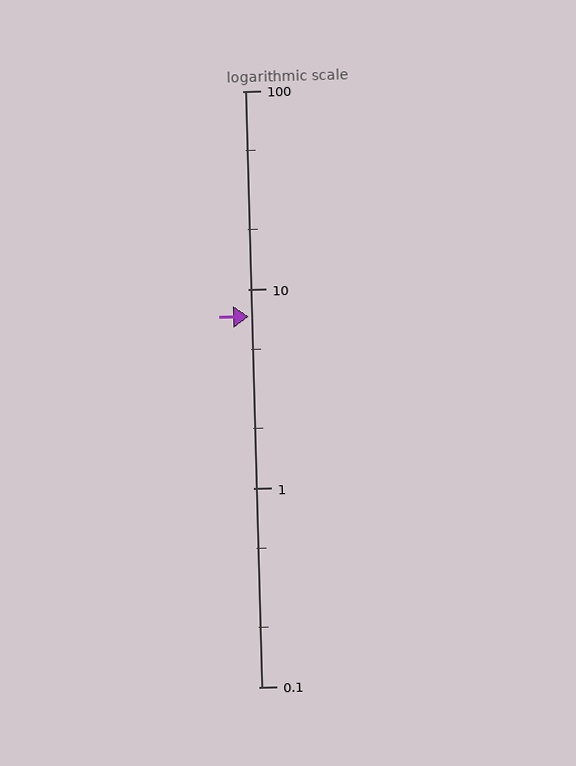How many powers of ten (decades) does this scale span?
The scale spans 3 decades, from 0.1 to 100.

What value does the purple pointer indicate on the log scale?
The pointer indicates approximately 7.3.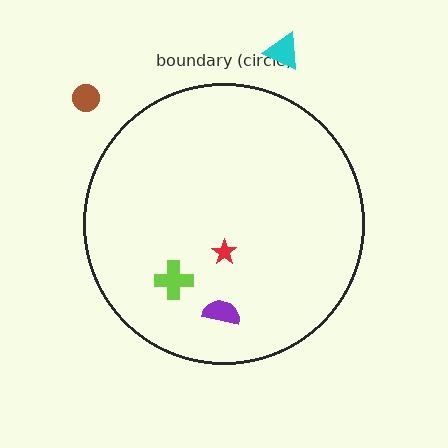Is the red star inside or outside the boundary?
Inside.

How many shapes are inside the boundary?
3 inside, 2 outside.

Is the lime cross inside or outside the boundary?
Inside.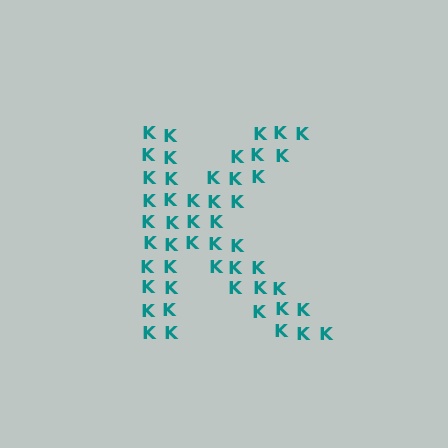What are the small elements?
The small elements are letter K's.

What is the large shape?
The large shape is the letter K.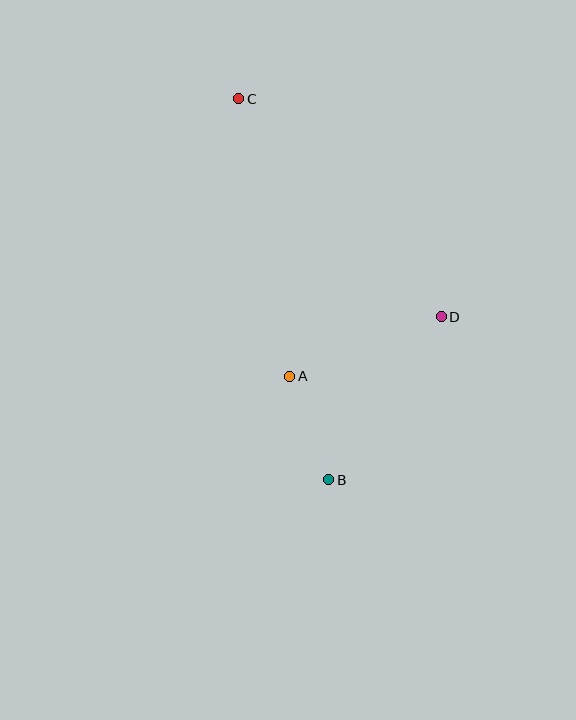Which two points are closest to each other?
Points A and B are closest to each other.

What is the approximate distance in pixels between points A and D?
The distance between A and D is approximately 163 pixels.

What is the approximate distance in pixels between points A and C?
The distance between A and C is approximately 282 pixels.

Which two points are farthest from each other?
Points B and C are farthest from each other.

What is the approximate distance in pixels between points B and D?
The distance between B and D is approximately 198 pixels.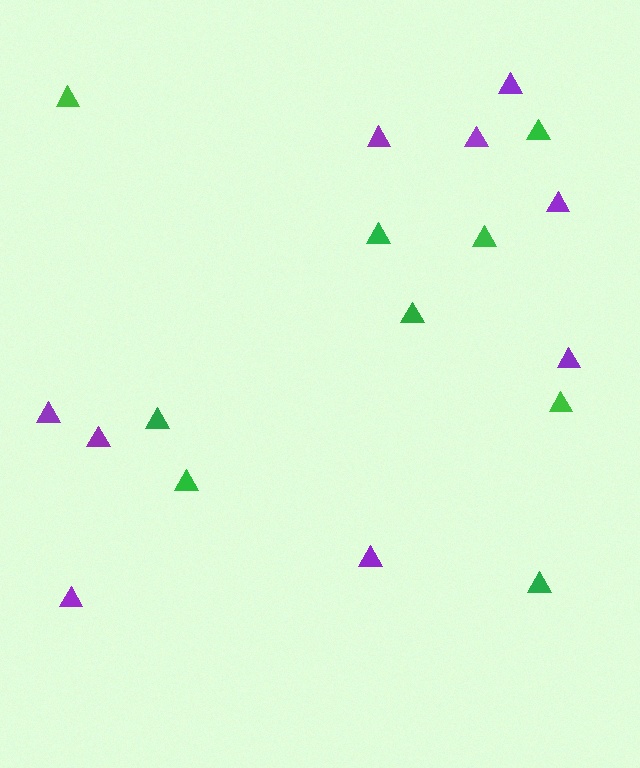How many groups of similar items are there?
There are 2 groups: one group of purple triangles (9) and one group of green triangles (9).